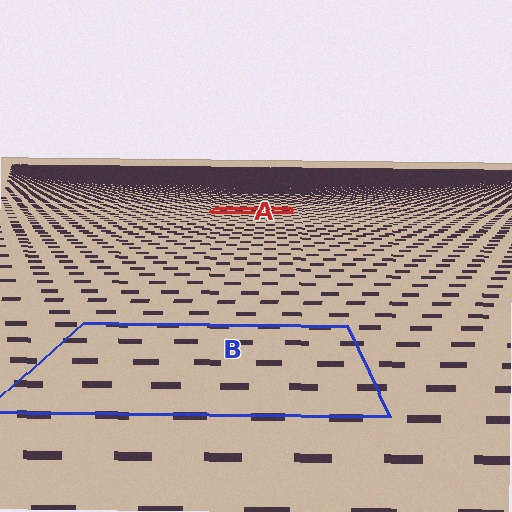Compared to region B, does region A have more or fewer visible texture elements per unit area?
Region A has more texture elements per unit area — they are packed more densely because it is farther away.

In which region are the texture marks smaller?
The texture marks are smaller in region A, because it is farther away.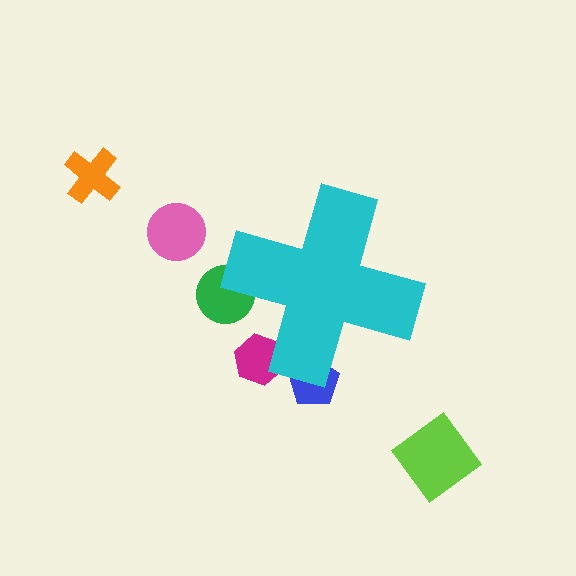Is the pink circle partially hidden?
No, the pink circle is fully visible.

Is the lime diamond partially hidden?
No, the lime diamond is fully visible.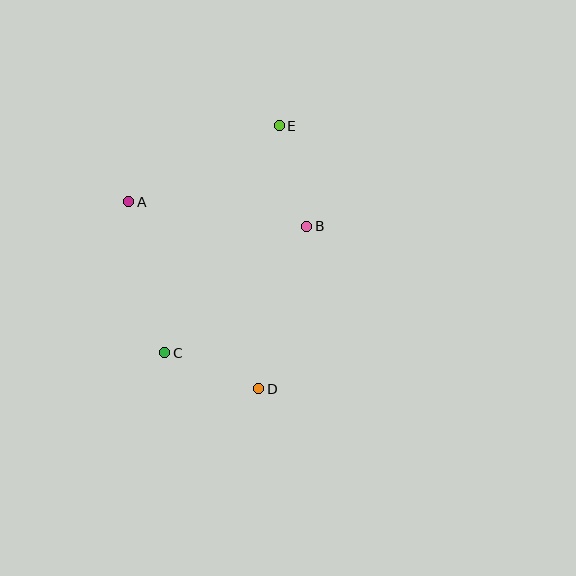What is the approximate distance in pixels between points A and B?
The distance between A and B is approximately 180 pixels.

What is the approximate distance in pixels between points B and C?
The distance between B and C is approximately 190 pixels.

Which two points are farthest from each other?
Points D and E are farthest from each other.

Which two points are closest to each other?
Points C and D are closest to each other.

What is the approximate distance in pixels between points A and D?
The distance between A and D is approximately 228 pixels.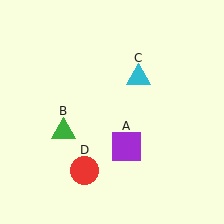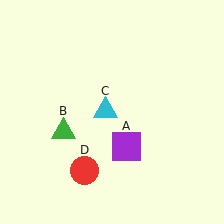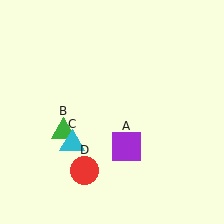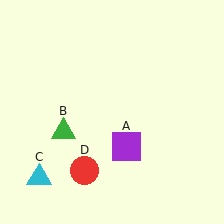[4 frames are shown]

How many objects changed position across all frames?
1 object changed position: cyan triangle (object C).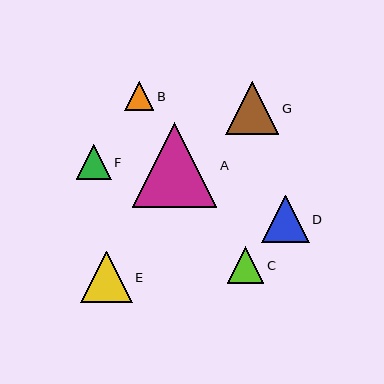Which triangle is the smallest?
Triangle B is the smallest with a size of approximately 29 pixels.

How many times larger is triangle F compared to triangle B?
Triangle F is approximately 1.2 times the size of triangle B.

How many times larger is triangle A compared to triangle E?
Triangle A is approximately 1.6 times the size of triangle E.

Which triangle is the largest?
Triangle A is the largest with a size of approximately 84 pixels.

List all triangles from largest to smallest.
From largest to smallest: A, G, E, D, C, F, B.